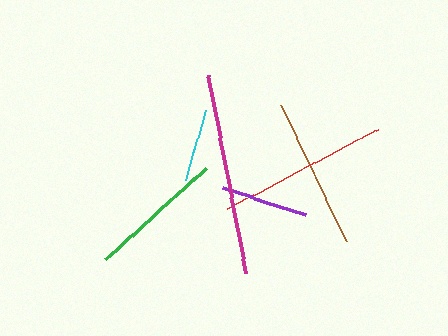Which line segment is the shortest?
The cyan line is the shortest at approximately 73 pixels.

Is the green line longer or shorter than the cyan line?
The green line is longer than the cyan line.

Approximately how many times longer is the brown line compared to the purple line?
The brown line is approximately 1.7 times the length of the purple line.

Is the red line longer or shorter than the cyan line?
The red line is longer than the cyan line.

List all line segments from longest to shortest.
From longest to shortest: magenta, red, brown, green, purple, cyan.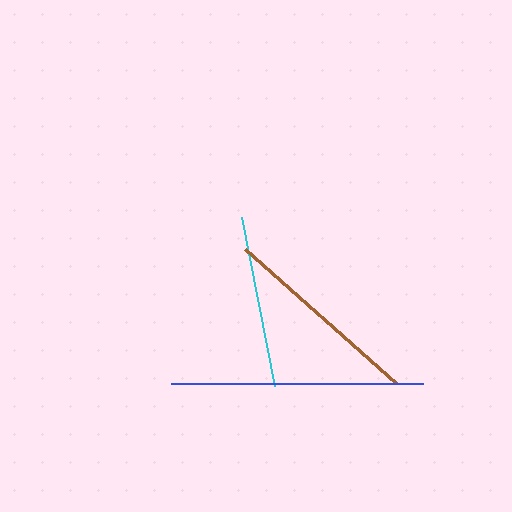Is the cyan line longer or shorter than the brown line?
The brown line is longer than the cyan line.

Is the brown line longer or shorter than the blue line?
The blue line is longer than the brown line.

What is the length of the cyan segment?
The cyan segment is approximately 171 pixels long.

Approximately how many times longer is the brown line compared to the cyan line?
The brown line is approximately 1.2 times the length of the cyan line.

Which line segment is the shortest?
The cyan line is the shortest at approximately 171 pixels.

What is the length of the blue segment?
The blue segment is approximately 252 pixels long.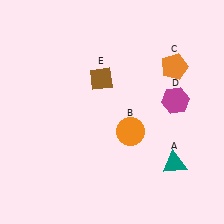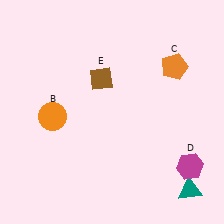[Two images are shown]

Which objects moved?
The objects that moved are: the teal triangle (A), the orange circle (B), the magenta hexagon (D).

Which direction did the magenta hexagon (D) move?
The magenta hexagon (D) moved down.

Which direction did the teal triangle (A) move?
The teal triangle (A) moved down.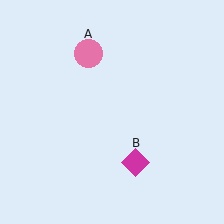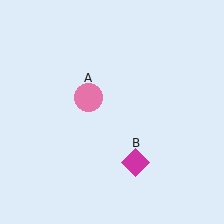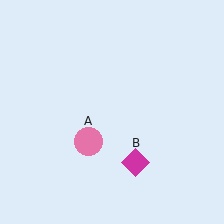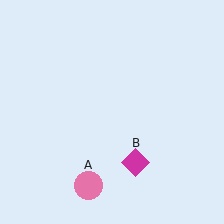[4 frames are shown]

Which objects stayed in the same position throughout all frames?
Magenta diamond (object B) remained stationary.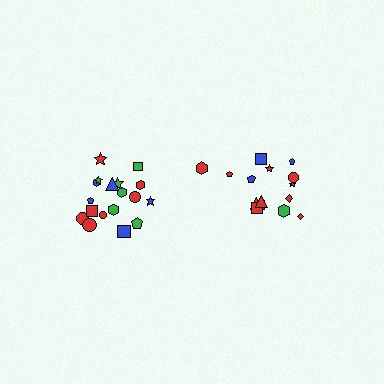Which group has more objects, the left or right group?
The left group.